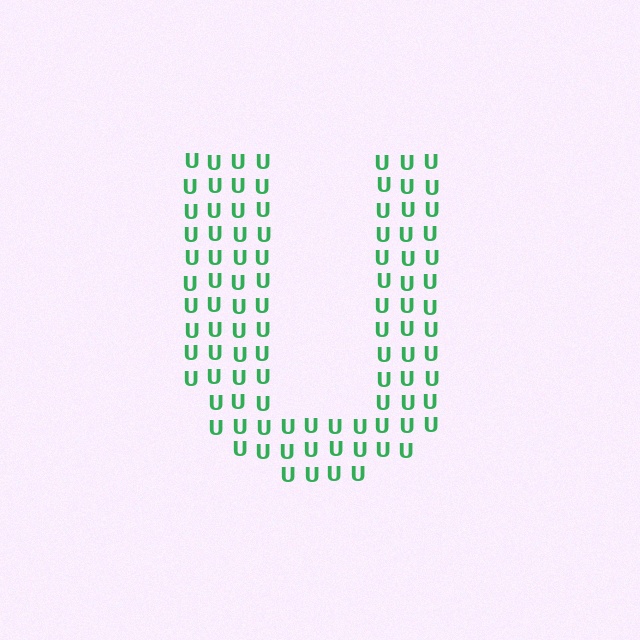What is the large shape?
The large shape is the letter U.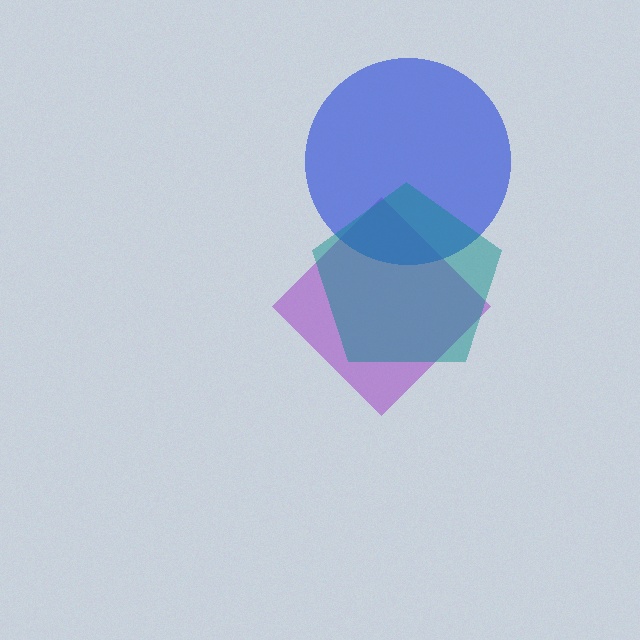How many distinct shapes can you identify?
There are 3 distinct shapes: a purple diamond, a blue circle, a teal pentagon.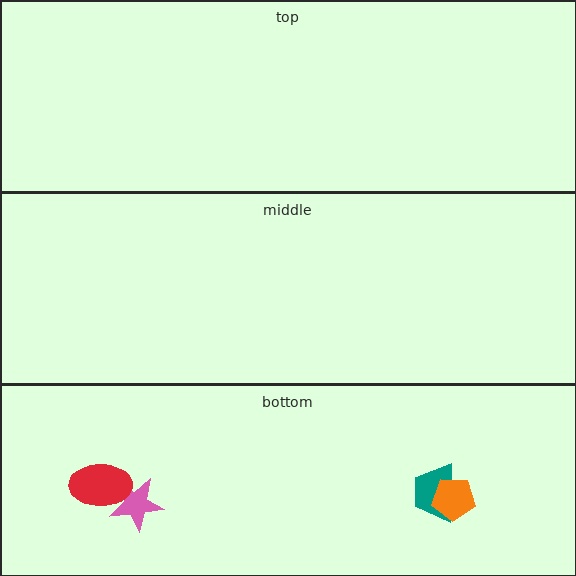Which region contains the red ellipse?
The bottom region.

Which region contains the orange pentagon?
The bottom region.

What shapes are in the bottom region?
The teal trapezoid, the pink star, the orange pentagon, the red ellipse.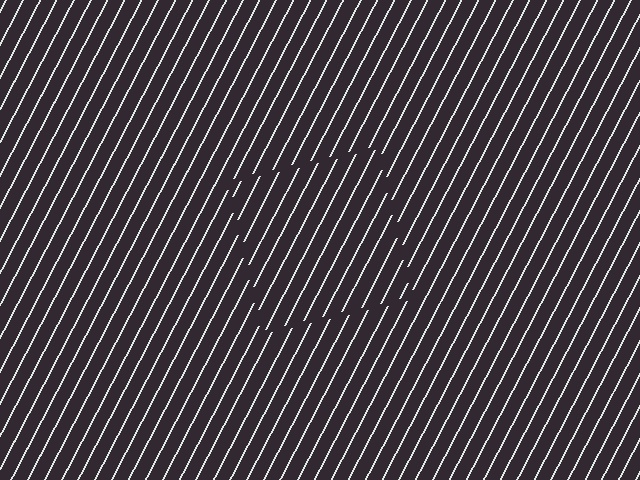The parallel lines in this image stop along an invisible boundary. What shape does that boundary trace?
An illusory square. The interior of the shape contains the same grating, shifted by half a period — the contour is defined by the phase discontinuity where line-ends from the inner and outer gratings abut.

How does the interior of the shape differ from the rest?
The interior of the shape contains the same grating, shifted by half a period — the contour is defined by the phase discontinuity where line-ends from the inner and outer gratings abut.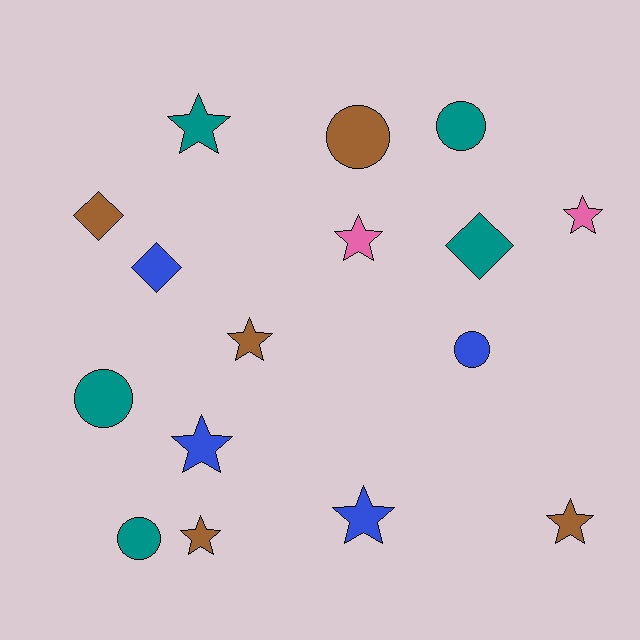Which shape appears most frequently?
Star, with 8 objects.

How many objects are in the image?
There are 16 objects.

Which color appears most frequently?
Teal, with 5 objects.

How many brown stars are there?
There are 3 brown stars.